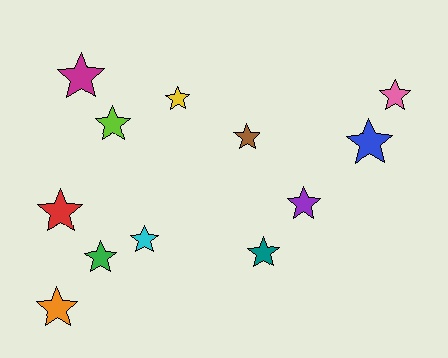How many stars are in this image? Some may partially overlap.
There are 12 stars.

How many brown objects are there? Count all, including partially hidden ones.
There is 1 brown object.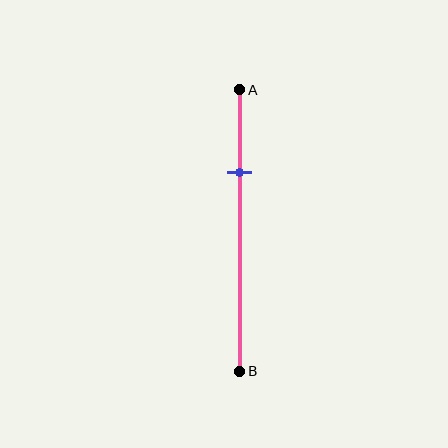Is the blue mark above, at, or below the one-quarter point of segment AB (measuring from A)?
The blue mark is below the one-quarter point of segment AB.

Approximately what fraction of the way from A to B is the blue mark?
The blue mark is approximately 30% of the way from A to B.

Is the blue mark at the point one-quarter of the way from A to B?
No, the mark is at about 30% from A, not at the 25% one-quarter point.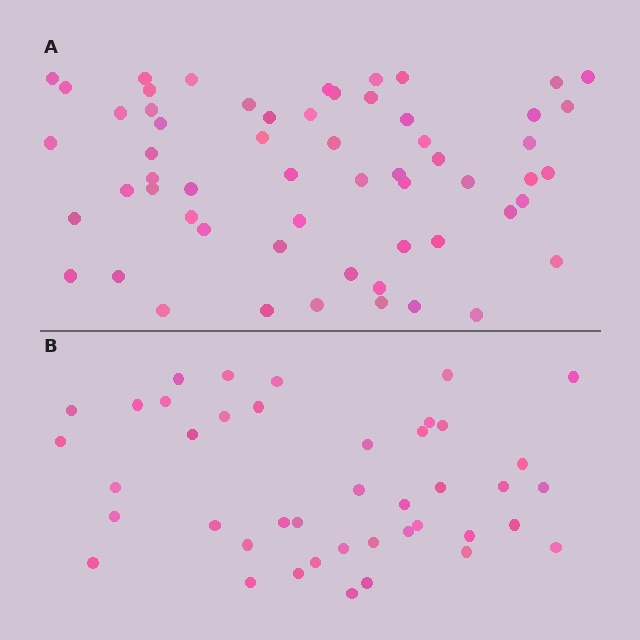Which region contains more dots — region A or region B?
Region A (the top region) has more dots.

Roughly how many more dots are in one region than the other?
Region A has approximately 15 more dots than region B.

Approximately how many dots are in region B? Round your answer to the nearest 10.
About 40 dots. (The exact count is 42, which rounds to 40.)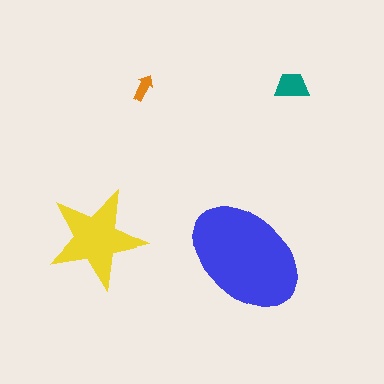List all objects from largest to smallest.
The blue ellipse, the yellow star, the teal trapezoid, the orange arrow.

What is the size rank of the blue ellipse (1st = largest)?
1st.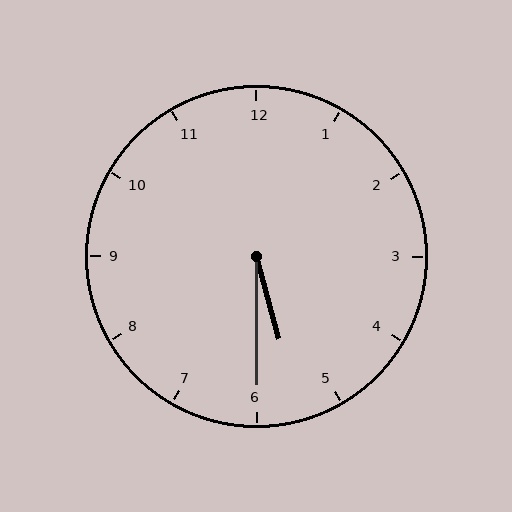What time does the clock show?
5:30.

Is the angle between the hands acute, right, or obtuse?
It is acute.